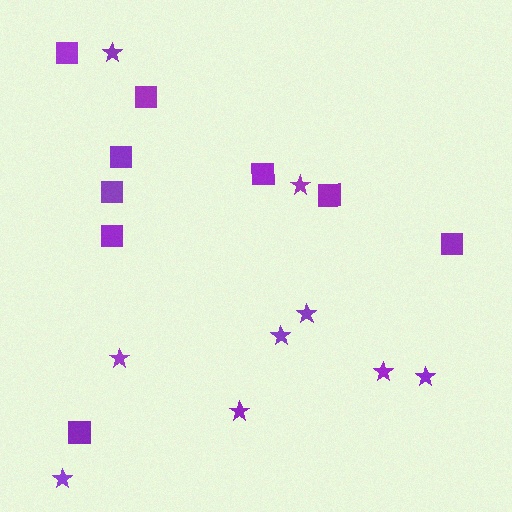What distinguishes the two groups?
There are 2 groups: one group of stars (9) and one group of squares (9).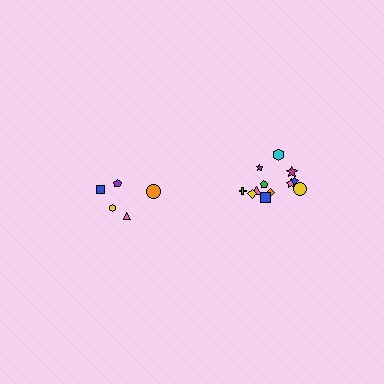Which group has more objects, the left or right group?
The right group.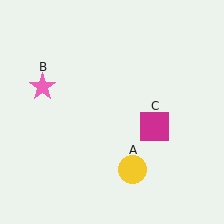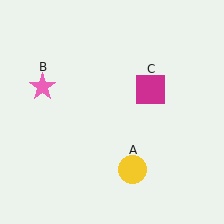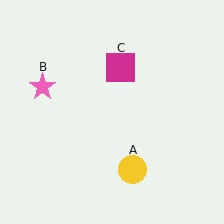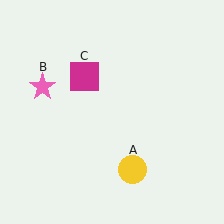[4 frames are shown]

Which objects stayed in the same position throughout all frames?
Yellow circle (object A) and pink star (object B) remained stationary.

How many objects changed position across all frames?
1 object changed position: magenta square (object C).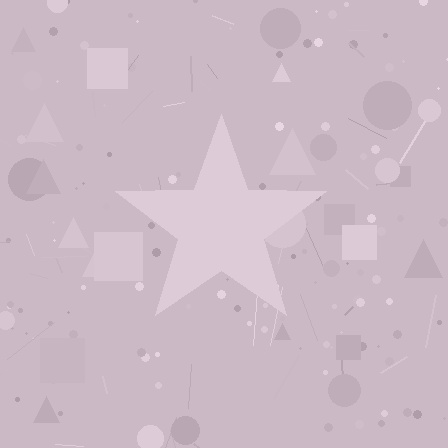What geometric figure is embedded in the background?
A star is embedded in the background.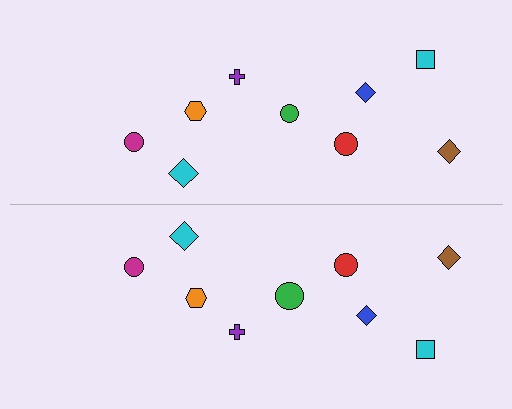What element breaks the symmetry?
The green circle on the bottom side has a different size than its mirror counterpart.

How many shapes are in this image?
There are 18 shapes in this image.